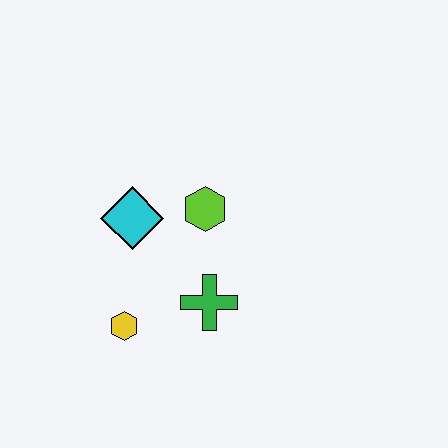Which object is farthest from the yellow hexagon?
The lime hexagon is farthest from the yellow hexagon.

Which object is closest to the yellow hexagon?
The green cross is closest to the yellow hexagon.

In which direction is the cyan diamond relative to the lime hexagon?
The cyan diamond is to the left of the lime hexagon.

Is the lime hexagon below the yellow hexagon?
No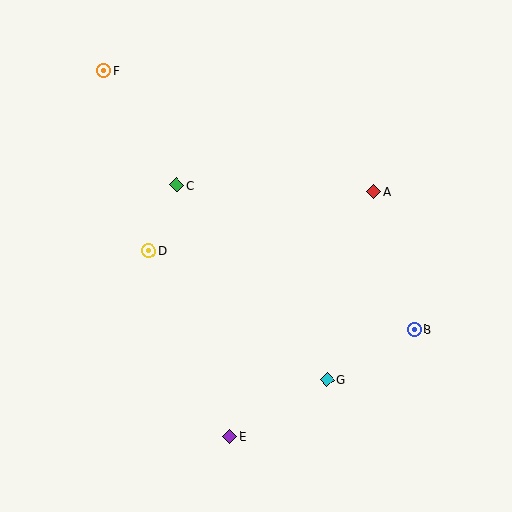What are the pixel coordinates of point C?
Point C is at (177, 185).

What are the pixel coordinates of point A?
Point A is at (374, 191).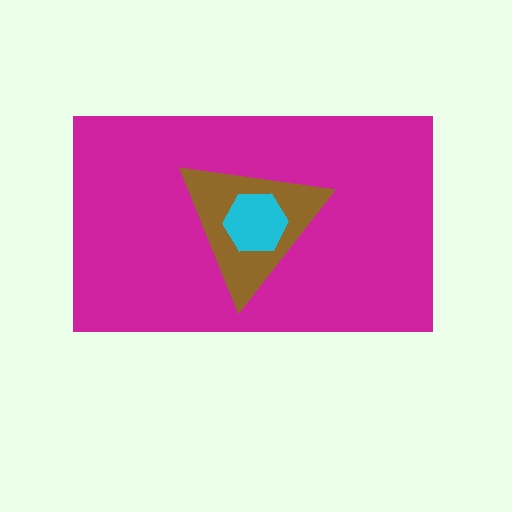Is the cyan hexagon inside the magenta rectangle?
Yes.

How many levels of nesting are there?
3.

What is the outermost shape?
The magenta rectangle.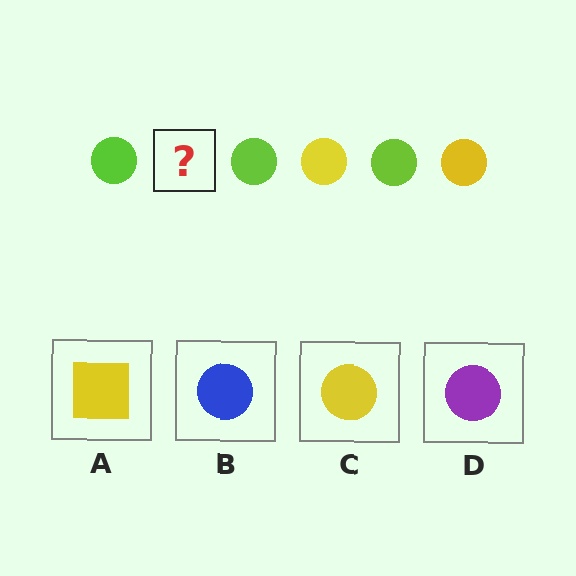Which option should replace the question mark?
Option C.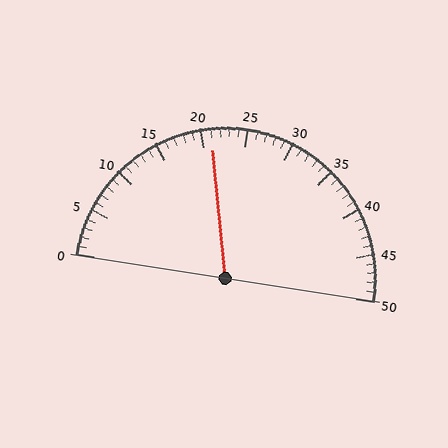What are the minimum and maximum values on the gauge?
The gauge ranges from 0 to 50.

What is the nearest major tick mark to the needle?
The nearest major tick mark is 20.